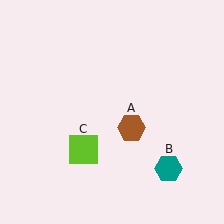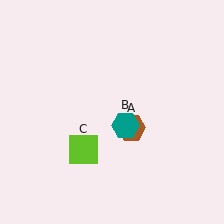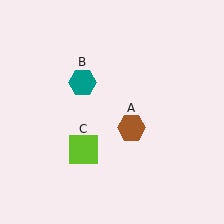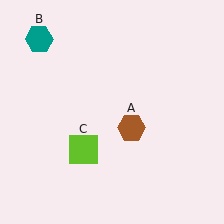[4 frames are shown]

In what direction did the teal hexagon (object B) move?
The teal hexagon (object B) moved up and to the left.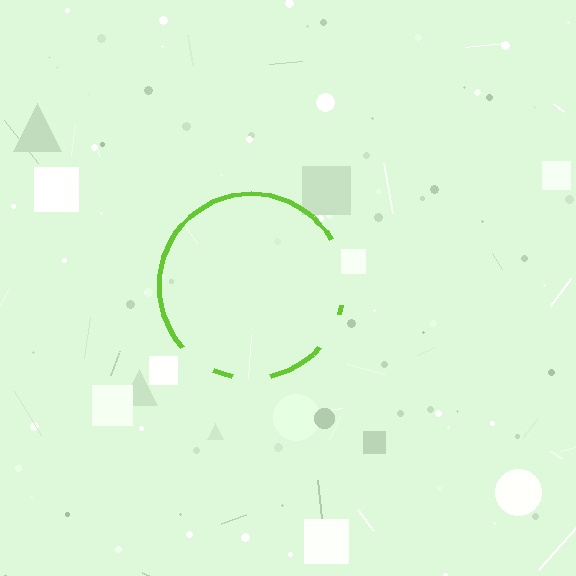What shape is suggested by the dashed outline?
The dashed outline suggests a circle.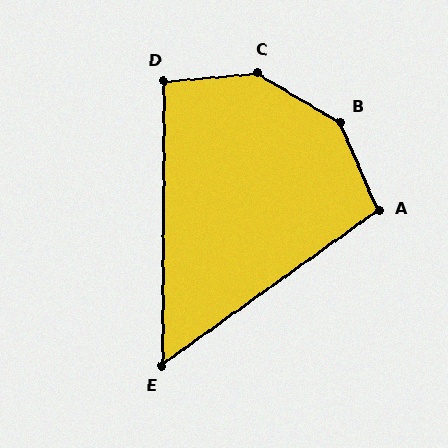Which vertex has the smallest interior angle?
E, at approximately 54 degrees.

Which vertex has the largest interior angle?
C, at approximately 144 degrees.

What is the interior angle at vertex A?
Approximately 103 degrees (obtuse).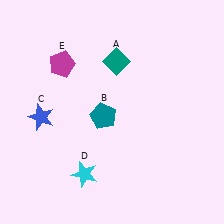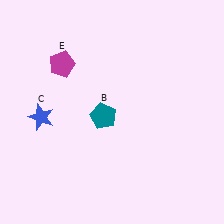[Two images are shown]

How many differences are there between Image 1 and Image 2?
There are 2 differences between the two images.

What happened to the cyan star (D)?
The cyan star (D) was removed in Image 2. It was in the bottom-left area of Image 1.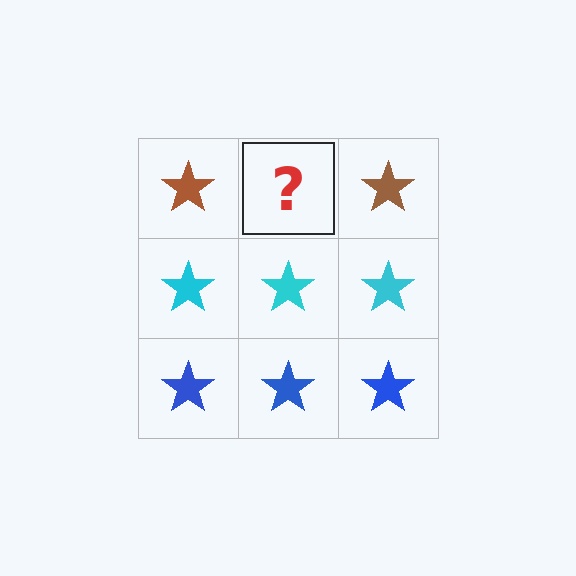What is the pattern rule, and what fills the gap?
The rule is that each row has a consistent color. The gap should be filled with a brown star.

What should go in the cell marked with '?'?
The missing cell should contain a brown star.